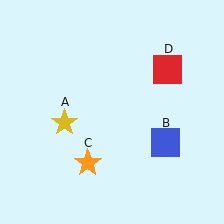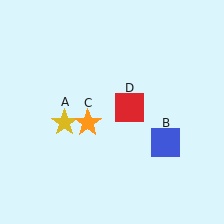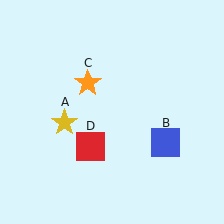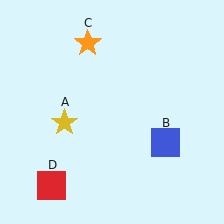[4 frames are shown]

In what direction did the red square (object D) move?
The red square (object D) moved down and to the left.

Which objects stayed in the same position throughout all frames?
Yellow star (object A) and blue square (object B) remained stationary.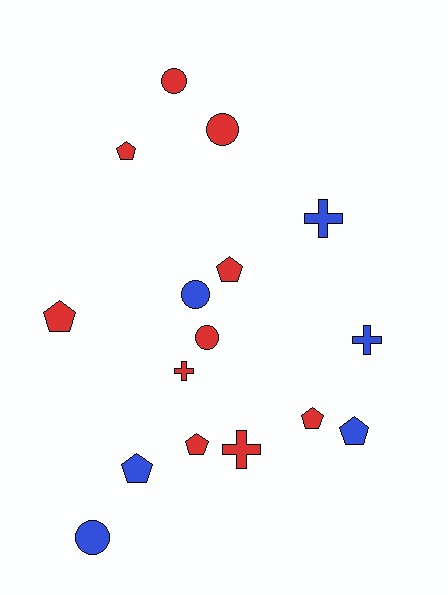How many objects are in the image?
There are 16 objects.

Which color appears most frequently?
Red, with 10 objects.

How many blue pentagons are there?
There are 2 blue pentagons.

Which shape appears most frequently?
Pentagon, with 7 objects.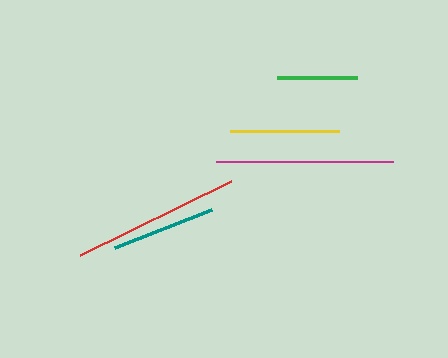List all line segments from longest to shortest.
From longest to shortest: magenta, red, yellow, teal, green.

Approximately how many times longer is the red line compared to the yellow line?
The red line is approximately 1.5 times the length of the yellow line.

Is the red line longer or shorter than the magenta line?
The magenta line is longer than the red line.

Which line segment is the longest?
The magenta line is the longest at approximately 177 pixels.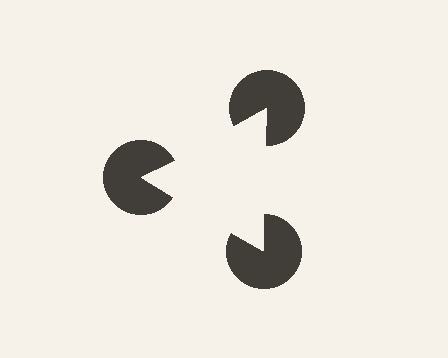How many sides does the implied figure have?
3 sides.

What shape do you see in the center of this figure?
An illusory triangle — its edges are inferred from the aligned wedge cuts in the pac-man discs, not physically drawn.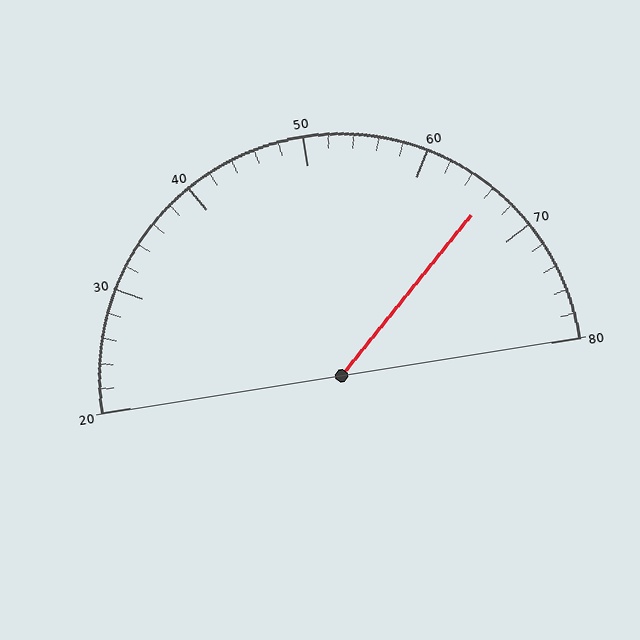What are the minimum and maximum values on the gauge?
The gauge ranges from 20 to 80.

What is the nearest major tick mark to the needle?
The nearest major tick mark is 70.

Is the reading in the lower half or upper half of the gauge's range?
The reading is in the upper half of the range (20 to 80).